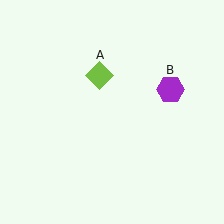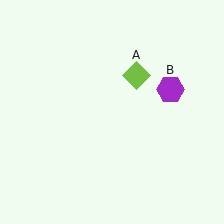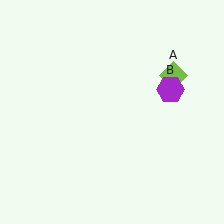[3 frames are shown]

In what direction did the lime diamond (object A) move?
The lime diamond (object A) moved right.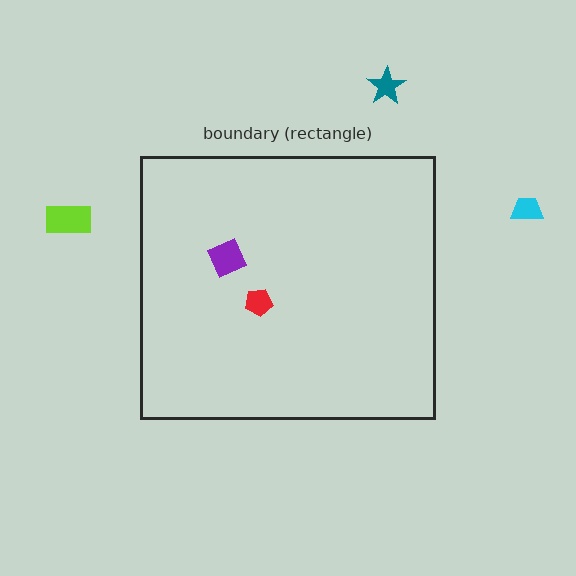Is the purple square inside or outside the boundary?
Inside.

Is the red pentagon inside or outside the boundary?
Inside.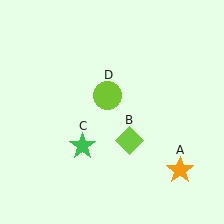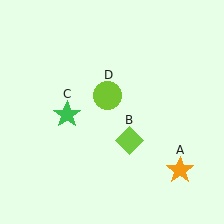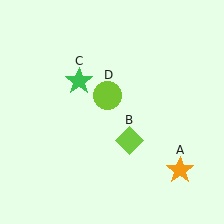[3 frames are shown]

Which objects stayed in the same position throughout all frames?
Orange star (object A) and lime diamond (object B) and lime circle (object D) remained stationary.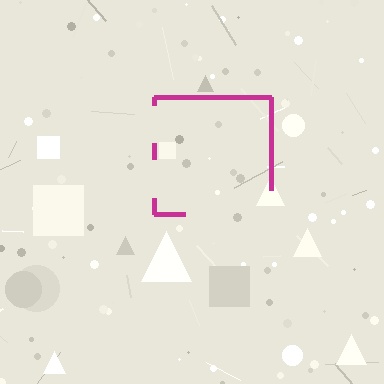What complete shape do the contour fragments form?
The contour fragments form a square.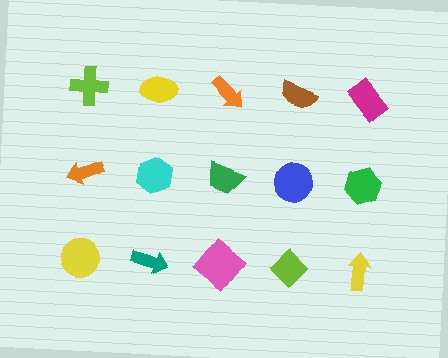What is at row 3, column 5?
A yellow arrow.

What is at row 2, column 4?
A blue circle.